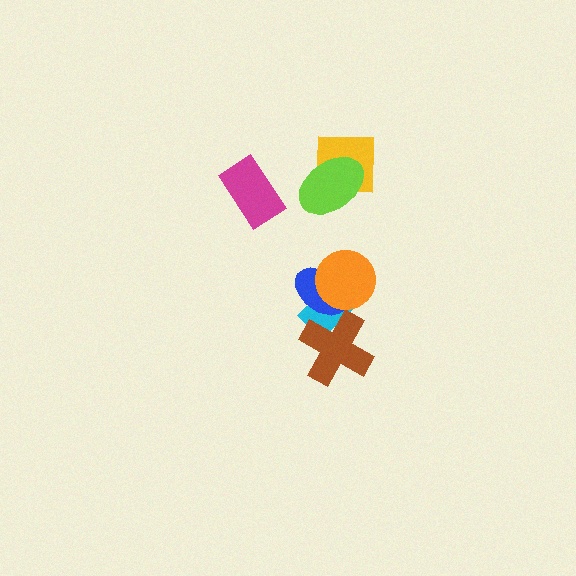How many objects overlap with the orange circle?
2 objects overlap with the orange circle.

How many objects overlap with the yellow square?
1 object overlaps with the yellow square.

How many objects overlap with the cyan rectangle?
3 objects overlap with the cyan rectangle.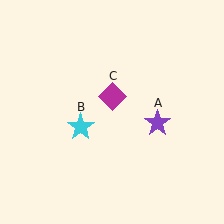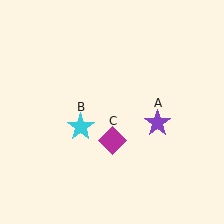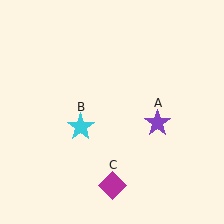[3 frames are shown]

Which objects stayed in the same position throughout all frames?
Purple star (object A) and cyan star (object B) remained stationary.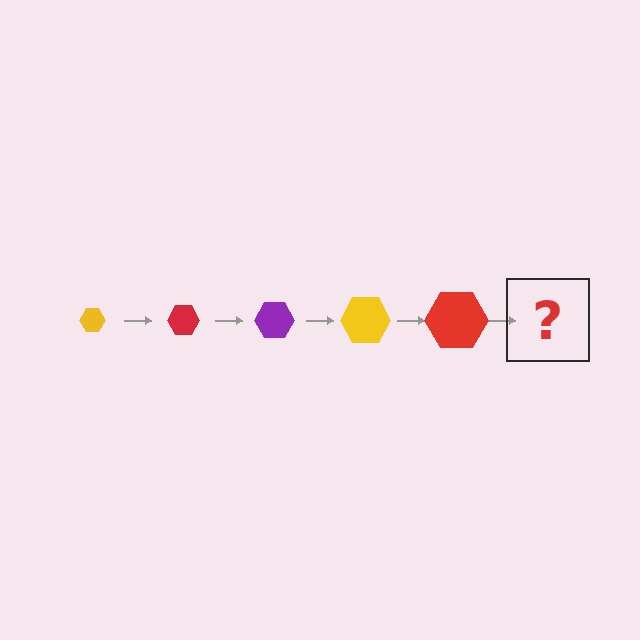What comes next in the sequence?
The next element should be a purple hexagon, larger than the previous one.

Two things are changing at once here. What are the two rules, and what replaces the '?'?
The two rules are that the hexagon grows larger each step and the color cycles through yellow, red, and purple. The '?' should be a purple hexagon, larger than the previous one.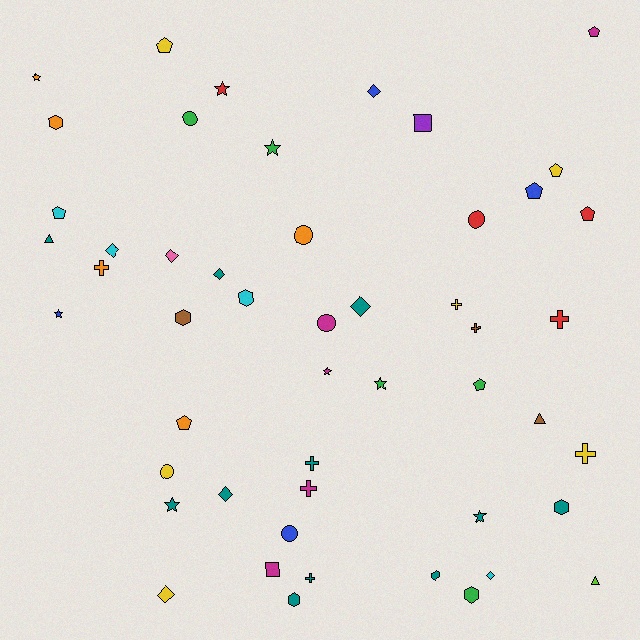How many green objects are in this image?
There are 5 green objects.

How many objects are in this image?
There are 50 objects.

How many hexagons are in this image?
There are 7 hexagons.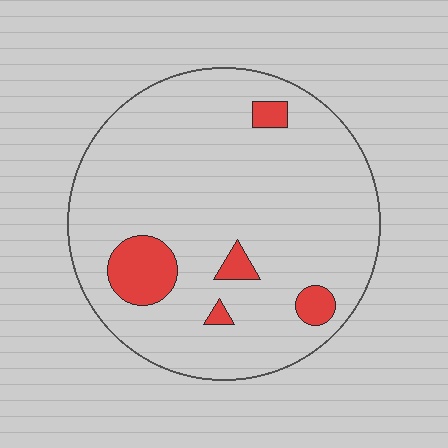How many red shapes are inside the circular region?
5.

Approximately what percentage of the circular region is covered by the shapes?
Approximately 10%.